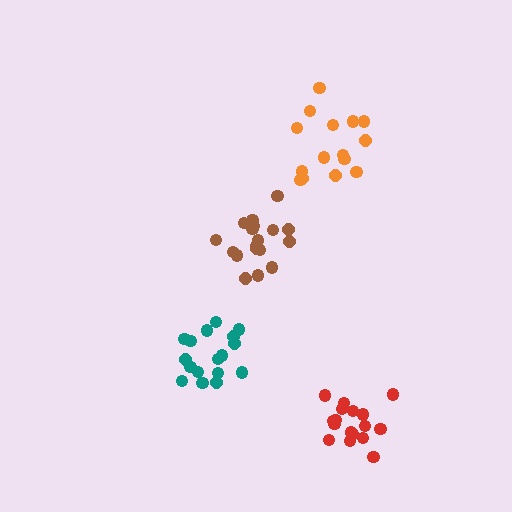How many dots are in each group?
Group 1: 17 dots, Group 2: 15 dots, Group 3: 18 dots, Group 4: 17 dots (67 total).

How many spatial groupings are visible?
There are 4 spatial groupings.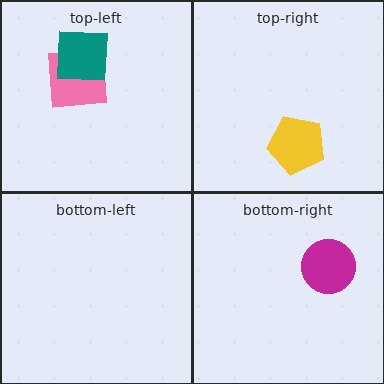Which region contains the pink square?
The top-left region.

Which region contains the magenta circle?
The bottom-right region.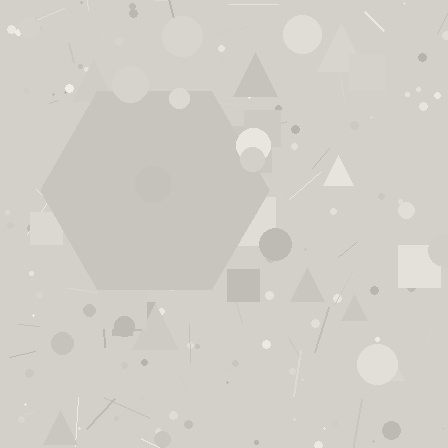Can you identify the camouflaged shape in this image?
The camouflaged shape is a hexagon.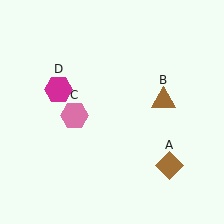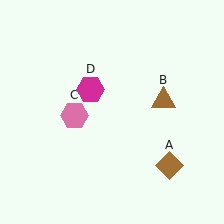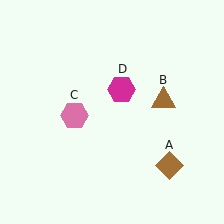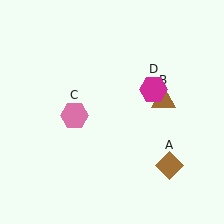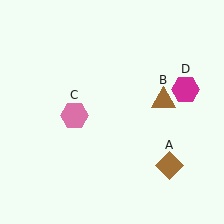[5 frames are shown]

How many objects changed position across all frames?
1 object changed position: magenta hexagon (object D).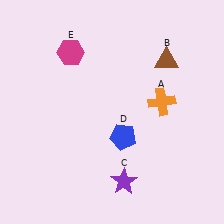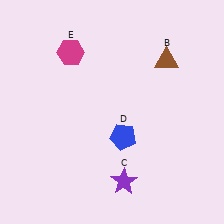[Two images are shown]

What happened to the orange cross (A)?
The orange cross (A) was removed in Image 2. It was in the top-right area of Image 1.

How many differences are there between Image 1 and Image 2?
There is 1 difference between the two images.